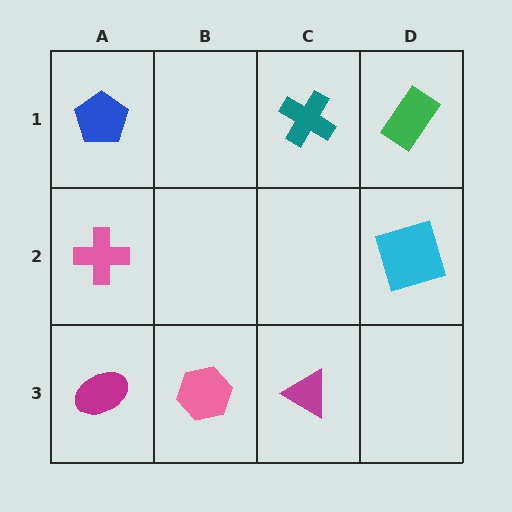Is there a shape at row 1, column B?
No, that cell is empty.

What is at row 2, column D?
A cyan square.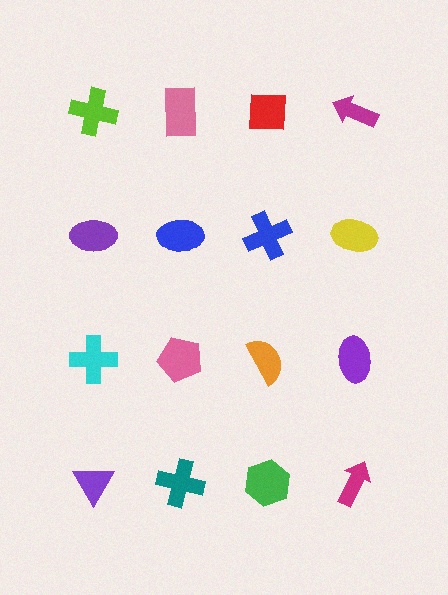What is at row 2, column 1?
A purple ellipse.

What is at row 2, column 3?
A blue cross.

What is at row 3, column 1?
A cyan cross.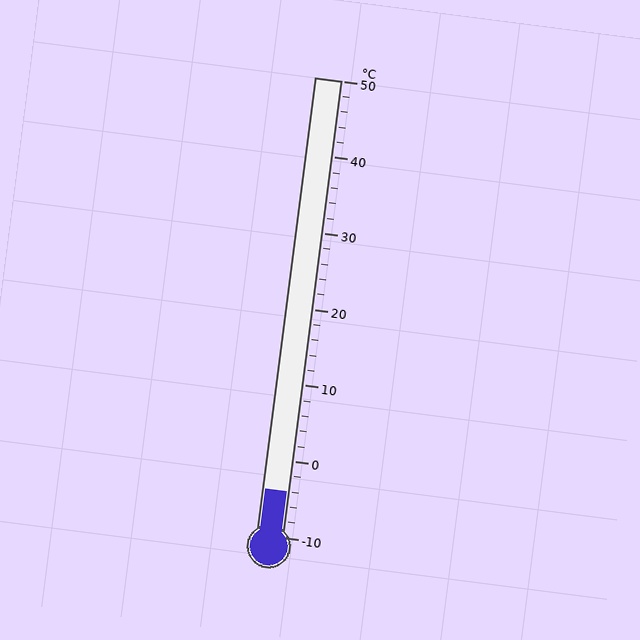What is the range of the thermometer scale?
The thermometer scale ranges from -10°C to 50°C.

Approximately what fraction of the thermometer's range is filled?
The thermometer is filled to approximately 10% of its range.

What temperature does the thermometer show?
The thermometer shows approximately -4°C.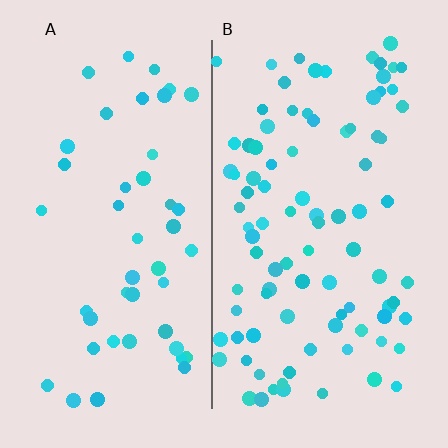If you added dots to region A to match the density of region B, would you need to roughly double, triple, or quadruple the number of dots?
Approximately double.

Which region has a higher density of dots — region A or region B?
B (the right).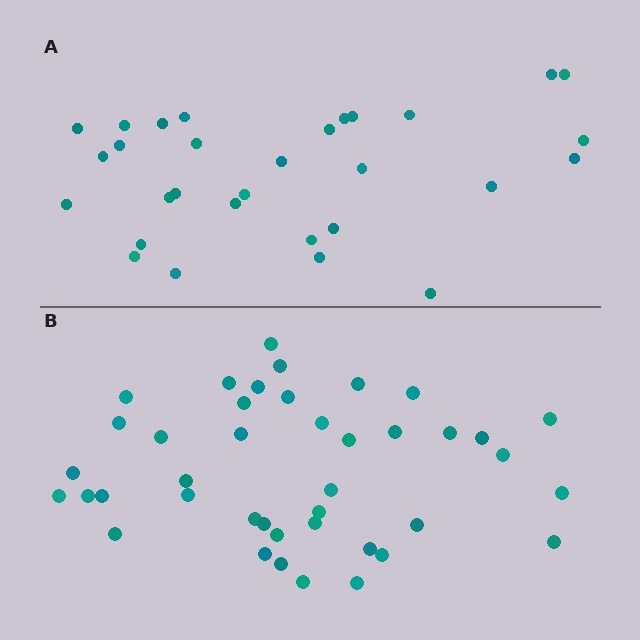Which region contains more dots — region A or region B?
Region B (the bottom region) has more dots.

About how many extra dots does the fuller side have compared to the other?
Region B has roughly 12 or so more dots than region A.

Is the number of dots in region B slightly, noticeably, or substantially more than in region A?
Region B has noticeably more, but not dramatically so. The ratio is roughly 1.4 to 1.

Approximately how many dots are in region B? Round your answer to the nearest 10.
About 40 dots. (The exact count is 41, which rounds to 40.)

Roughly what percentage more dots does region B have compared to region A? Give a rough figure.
About 35% more.